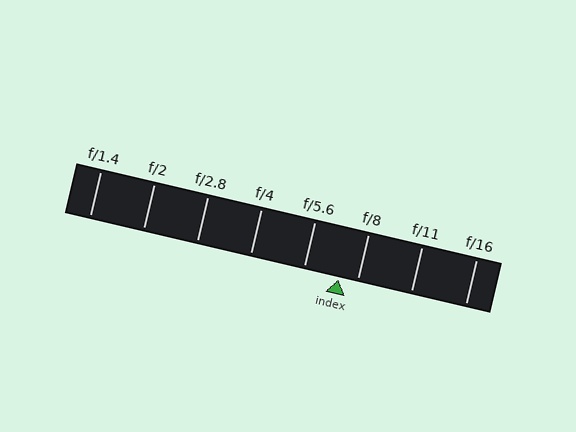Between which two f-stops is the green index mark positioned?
The index mark is between f/5.6 and f/8.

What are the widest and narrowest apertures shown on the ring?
The widest aperture shown is f/1.4 and the narrowest is f/16.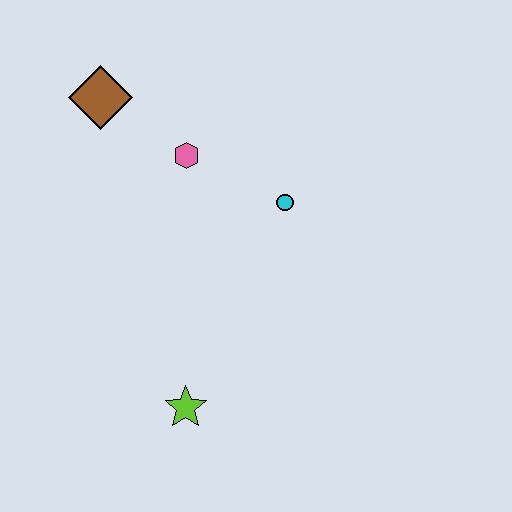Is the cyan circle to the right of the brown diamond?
Yes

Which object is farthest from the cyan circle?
The lime star is farthest from the cyan circle.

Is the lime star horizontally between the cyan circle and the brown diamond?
Yes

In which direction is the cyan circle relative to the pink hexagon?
The cyan circle is to the right of the pink hexagon.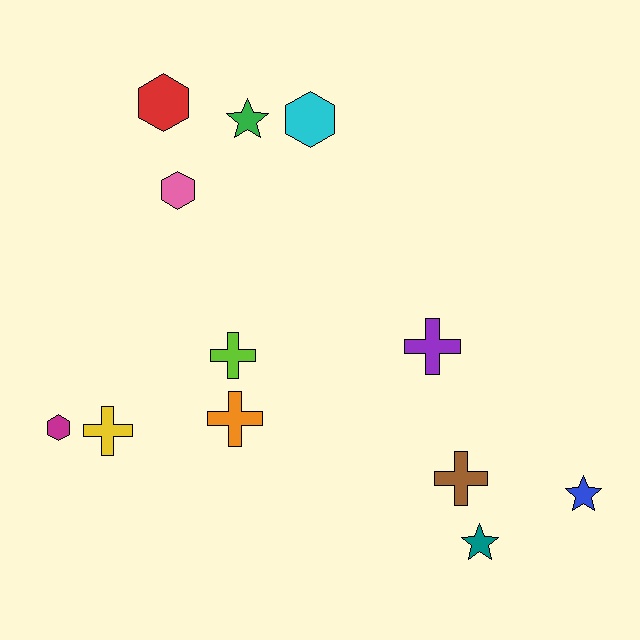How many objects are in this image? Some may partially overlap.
There are 12 objects.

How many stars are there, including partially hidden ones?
There are 3 stars.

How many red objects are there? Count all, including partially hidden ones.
There is 1 red object.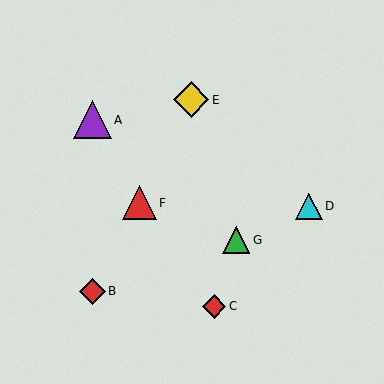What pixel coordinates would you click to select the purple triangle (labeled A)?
Click at (92, 120) to select the purple triangle A.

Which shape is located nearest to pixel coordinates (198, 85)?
The yellow diamond (labeled E) at (191, 100) is nearest to that location.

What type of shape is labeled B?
Shape B is a red diamond.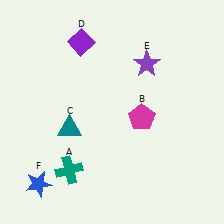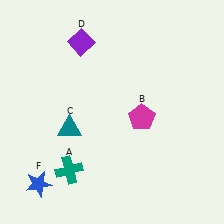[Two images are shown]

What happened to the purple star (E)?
The purple star (E) was removed in Image 2. It was in the top-right area of Image 1.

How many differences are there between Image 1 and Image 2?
There is 1 difference between the two images.